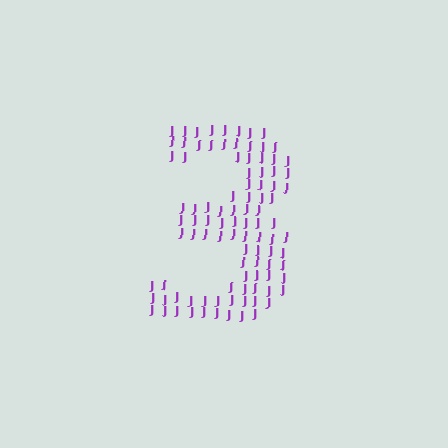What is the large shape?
The large shape is the digit 3.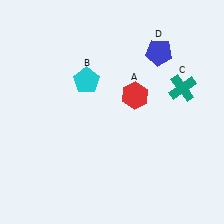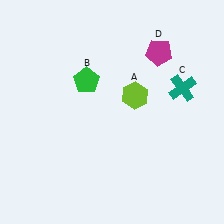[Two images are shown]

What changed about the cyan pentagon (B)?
In Image 1, B is cyan. In Image 2, it changed to green.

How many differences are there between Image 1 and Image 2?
There are 3 differences between the two images.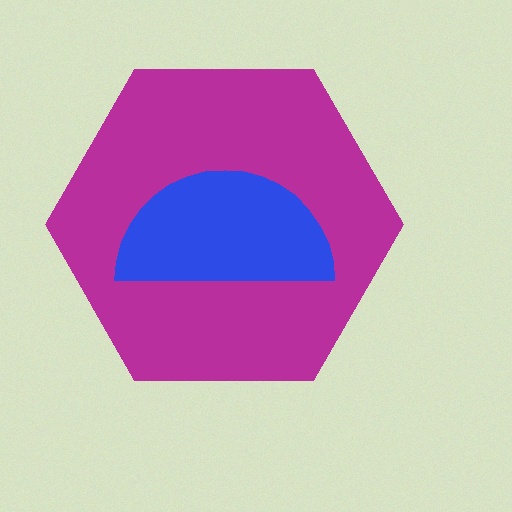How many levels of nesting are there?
2.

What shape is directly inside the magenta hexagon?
The blue semicircle.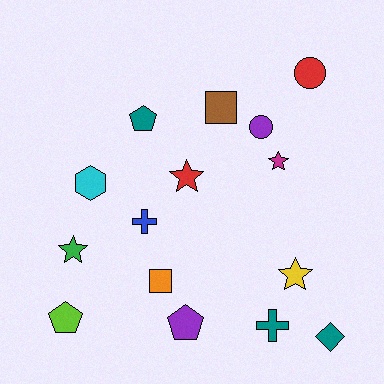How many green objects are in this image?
There is 1 green object.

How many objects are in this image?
There are 15 objects.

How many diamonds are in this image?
There is 1 diamond.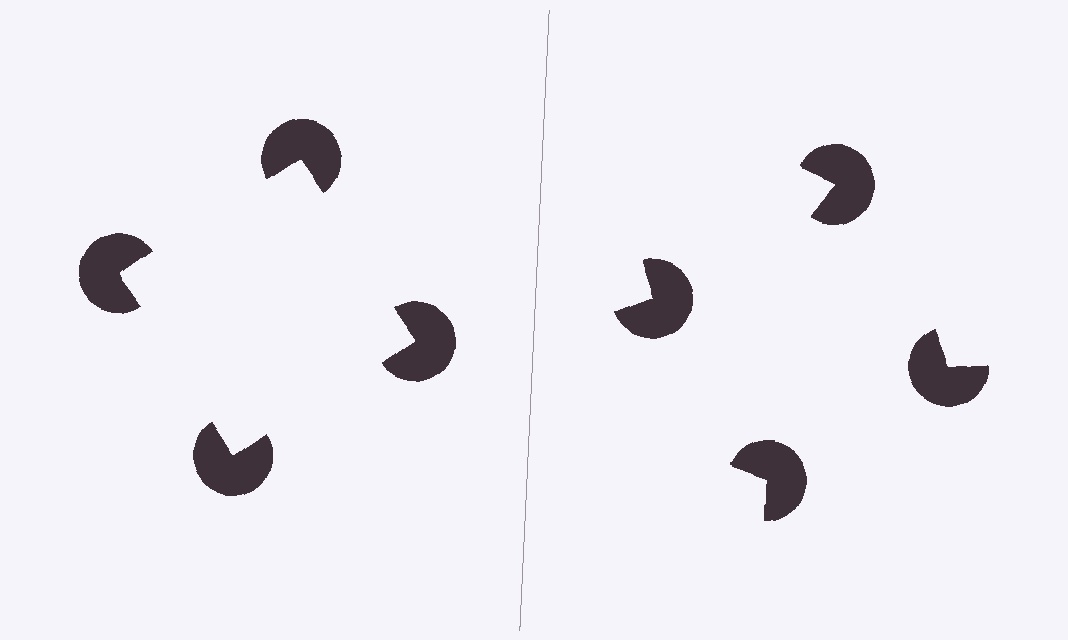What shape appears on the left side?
An illusory square.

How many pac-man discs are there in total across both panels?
8 — 4 on each side.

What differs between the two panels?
The pac-man discs are positioned identically on both sides; only the wedge orientations differ. On the left they align to a square; on the right they are misaligned.